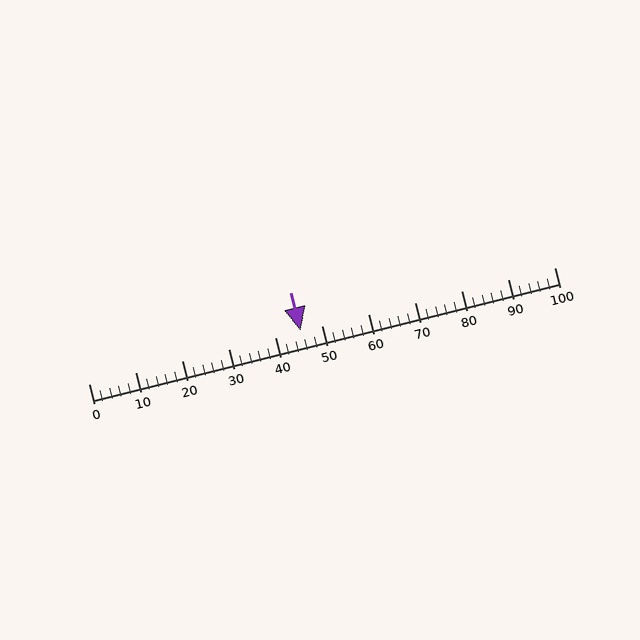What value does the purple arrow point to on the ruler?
The purple arrow points to approximately 46.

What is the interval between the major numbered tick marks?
The major tick marks are spaced 10 units apart.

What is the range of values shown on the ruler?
The ruler shows values from 0 to 100.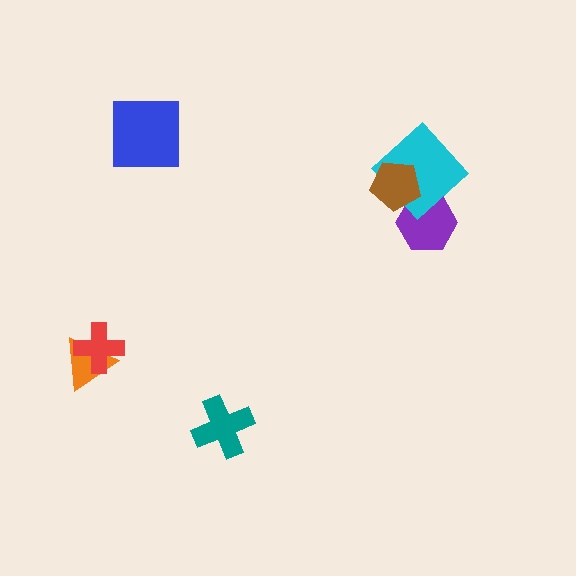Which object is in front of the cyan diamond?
The brown pentagon is in front of the cyan diamond.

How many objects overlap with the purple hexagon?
2 objects overlap with the purple hexagon.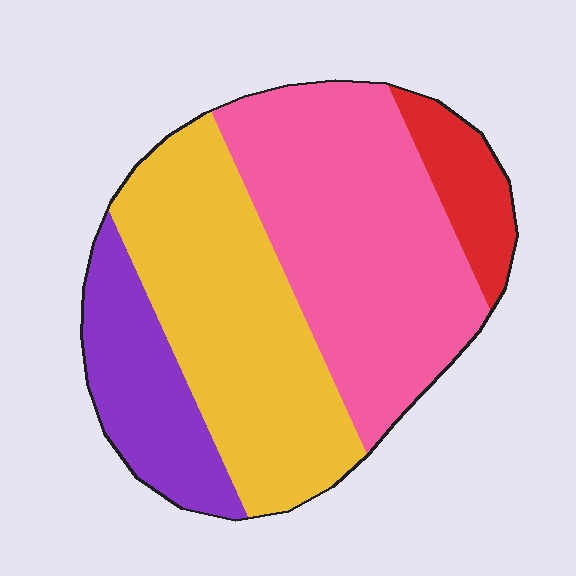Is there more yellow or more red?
Yellow.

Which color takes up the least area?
Red, at roughly 10%.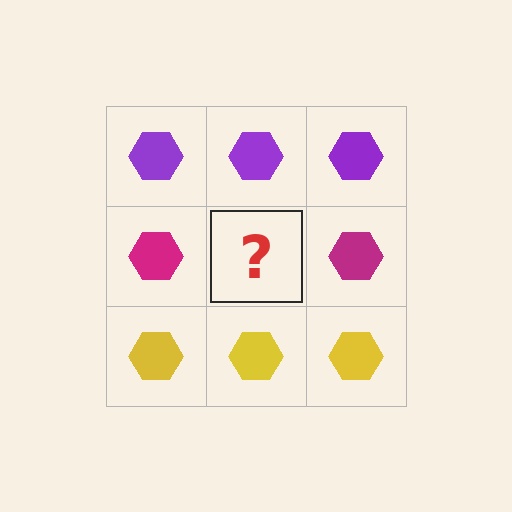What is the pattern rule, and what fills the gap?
The rule is that each row has a consistent color. The gap should be filled with a magenta hexagon.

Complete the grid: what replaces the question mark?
The question mark should be replaced with a magenta hexagon.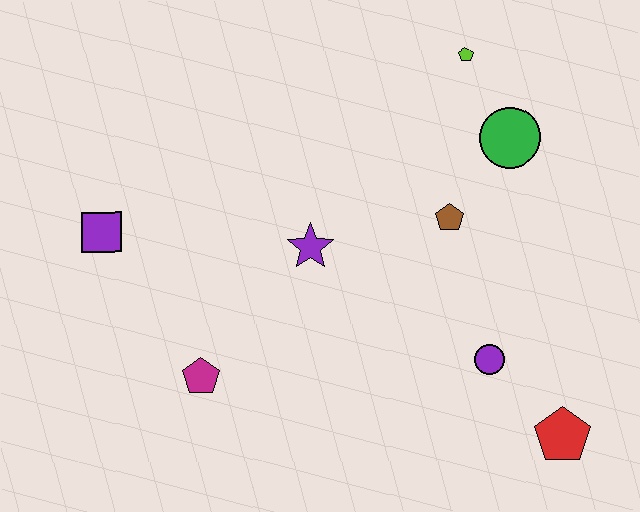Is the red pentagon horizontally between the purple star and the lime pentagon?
No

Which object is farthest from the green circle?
The purple square is farthest from the green circle.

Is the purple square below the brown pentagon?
Yes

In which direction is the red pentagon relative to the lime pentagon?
The red pentagon is below the lime pentagon.